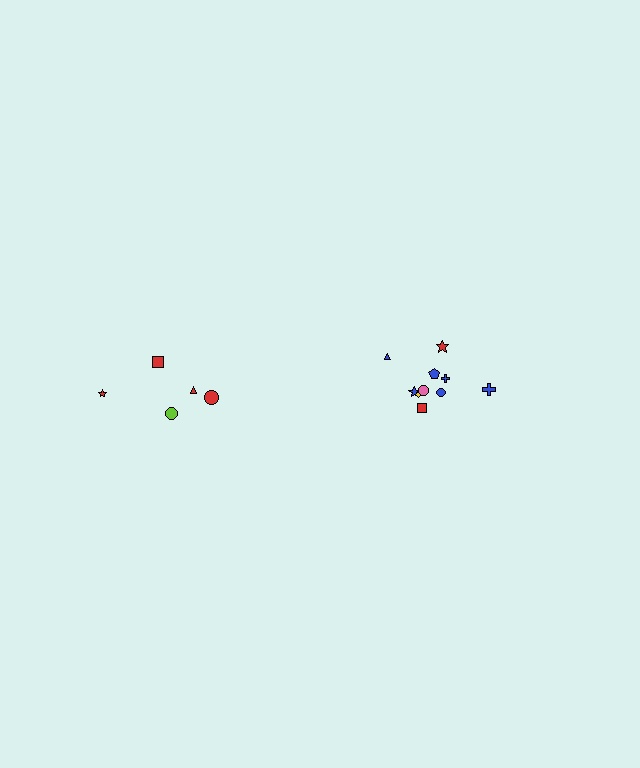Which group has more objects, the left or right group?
The right group.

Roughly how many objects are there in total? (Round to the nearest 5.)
Roughly 15 objects in total.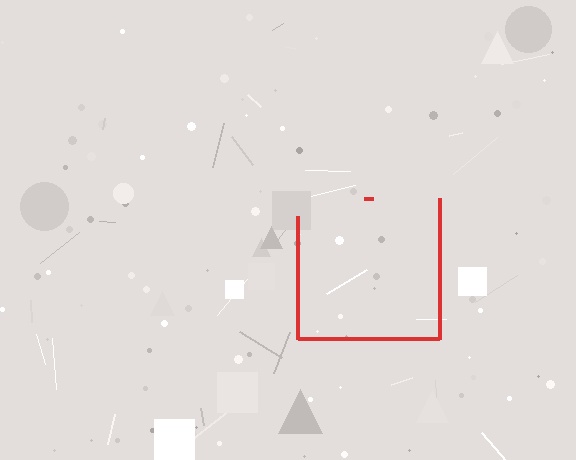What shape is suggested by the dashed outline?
The dashed outline suggests a square.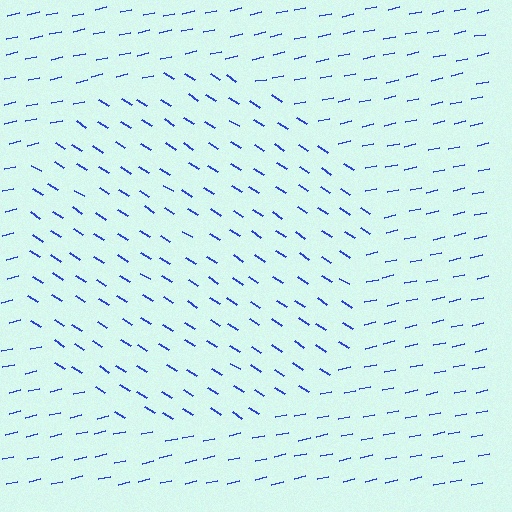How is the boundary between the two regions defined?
The boundary is defined purely by a change in line orientation (approximately 45 degrees difference). All lines are the same color and thickness.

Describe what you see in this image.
The image is filled with small blue line segments. A circle region in the image has lines oriented differently from the surrounding lines, creating a visible texture boundary.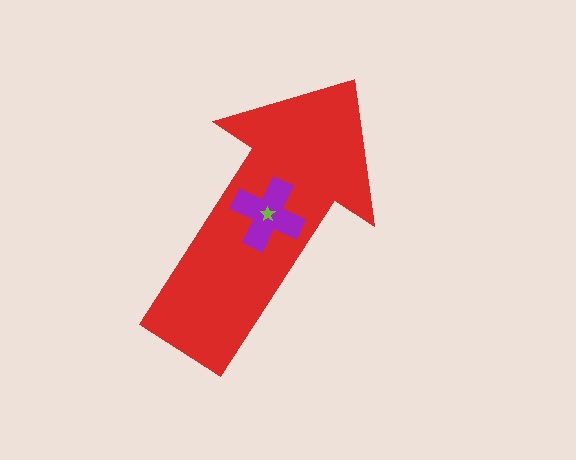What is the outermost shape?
The red arrow.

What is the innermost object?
The lime star.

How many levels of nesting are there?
3.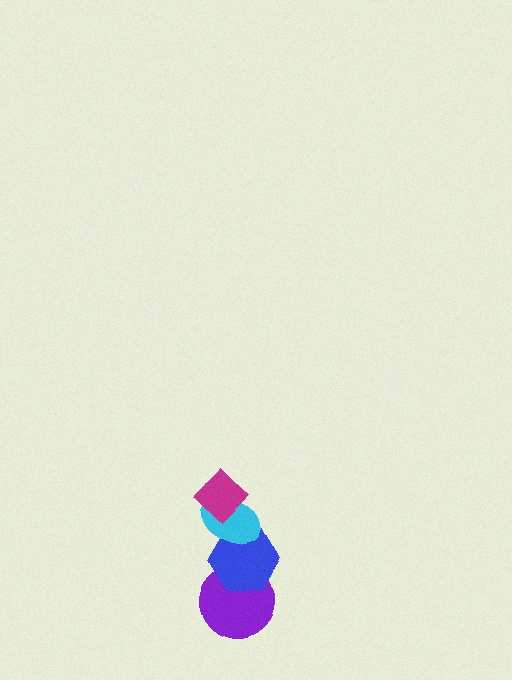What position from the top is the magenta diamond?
The magenta diamond is 1st from the top.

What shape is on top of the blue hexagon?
The cyan ellipse is on top of the blue hexagon.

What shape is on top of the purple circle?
The blue hexagon is on top of the purple circle.